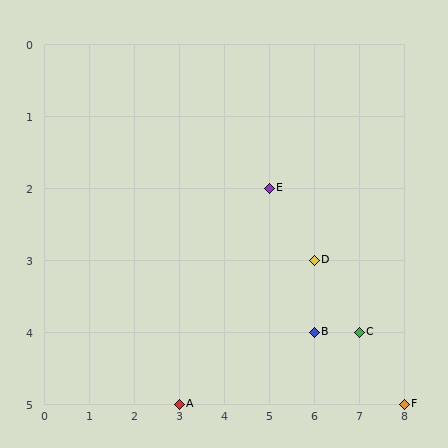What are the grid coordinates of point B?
Point B is at grid coordinates (6, 4).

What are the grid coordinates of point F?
Point F is at grid coordinates (8, 5).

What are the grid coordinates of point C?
Point C is at grid coordinates (7, 4).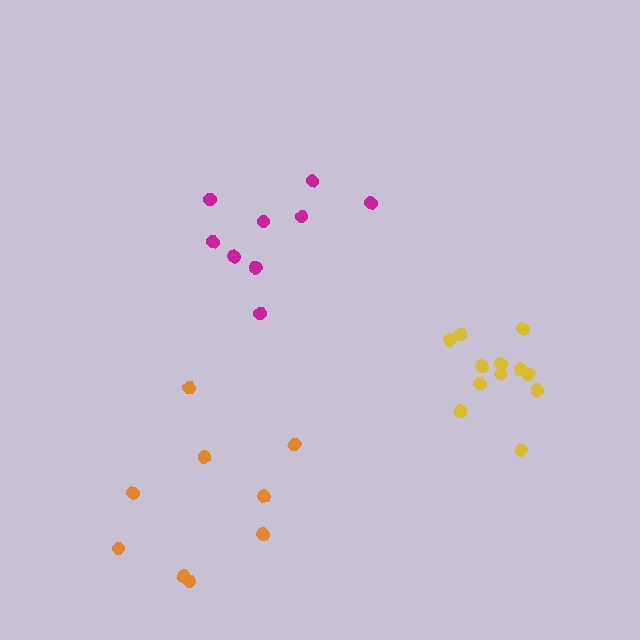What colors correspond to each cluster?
The clusters are colored: magenta, orange, yellow.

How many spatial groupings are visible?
There are 3 spatial groupings.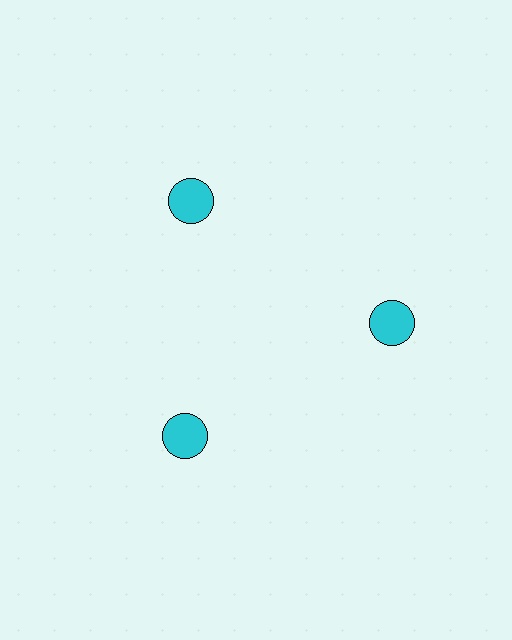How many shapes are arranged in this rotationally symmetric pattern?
There are 3 shapes, arranged in 3 groups of 1.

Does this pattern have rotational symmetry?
Yes, this pattern has 3-fold rotational symmetry. It looks the same after rotating 120 degrees around the center.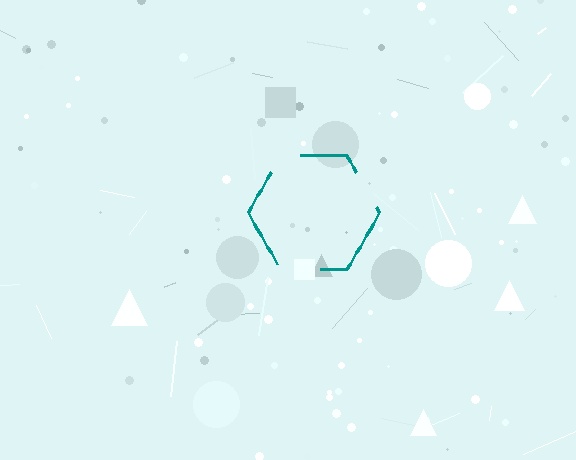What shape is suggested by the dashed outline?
The dashed outline suggests a hexagon.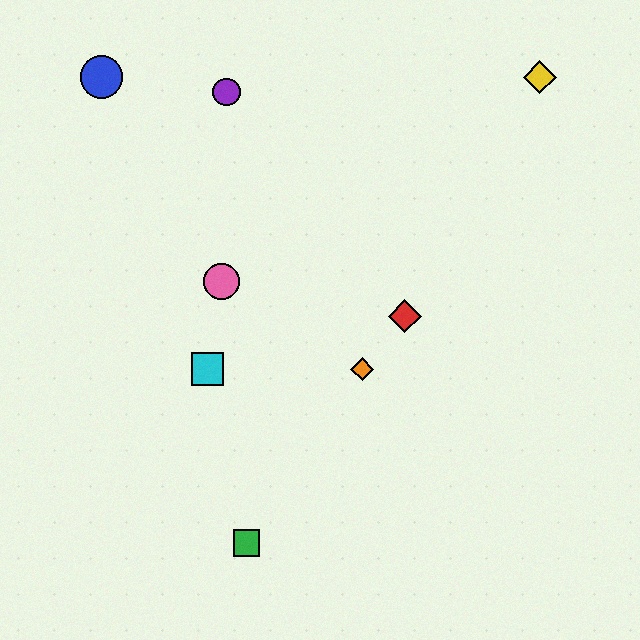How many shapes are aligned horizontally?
2 shapes (the orange diamond, the cyan square) are aligned horizontally.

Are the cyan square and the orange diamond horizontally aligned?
Yes, both are at y≈369.